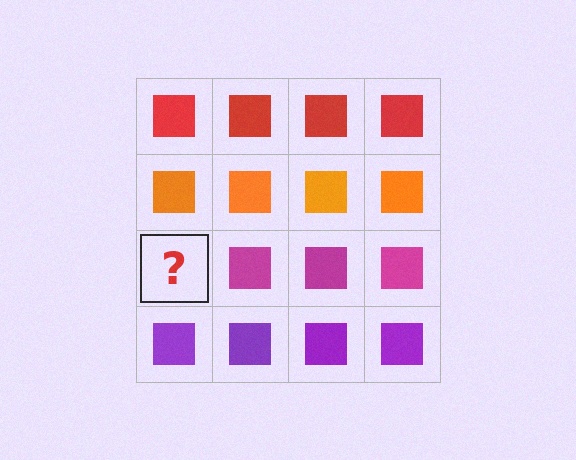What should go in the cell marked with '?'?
The missing cell should contain a magenta square.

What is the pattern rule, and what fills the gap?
The rule is that each row has a consistent color. The gap should be filled with a magenta square.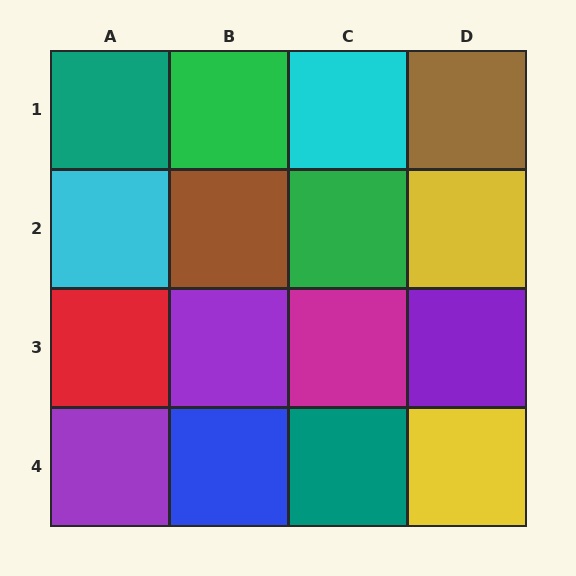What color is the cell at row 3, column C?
Magenta.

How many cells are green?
2 cells are green.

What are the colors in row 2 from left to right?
Cyan, brown, green, yellow.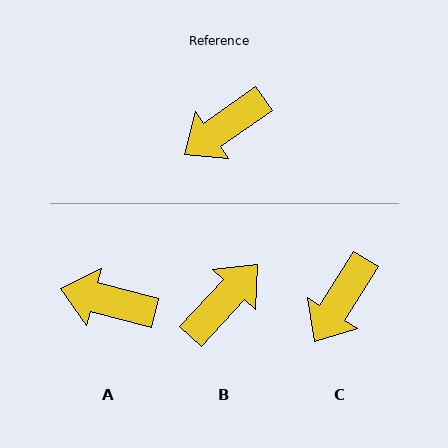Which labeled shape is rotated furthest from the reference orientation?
B, about 168 degrees away.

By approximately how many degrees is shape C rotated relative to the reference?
Approximately 23 degrees counter-clockwise.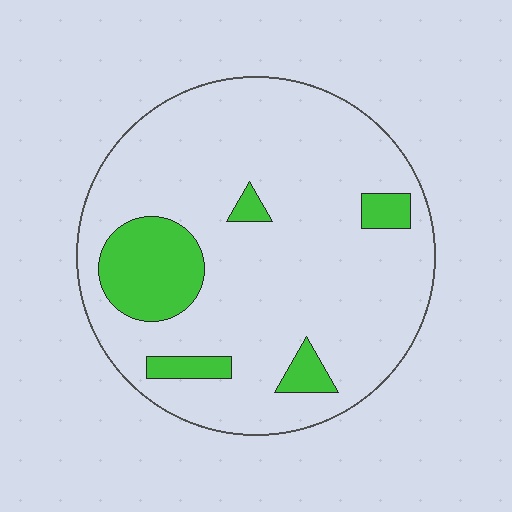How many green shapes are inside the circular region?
5.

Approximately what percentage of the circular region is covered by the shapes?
Approximately 15%.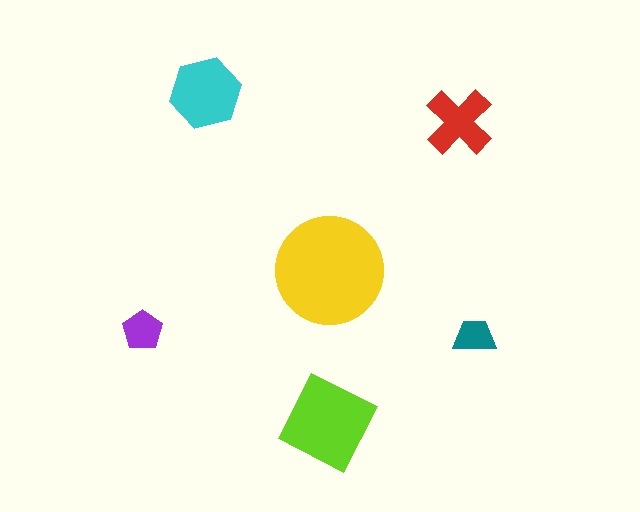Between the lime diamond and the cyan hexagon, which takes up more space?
The lime diamond.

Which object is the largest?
The yellow circle.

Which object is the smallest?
The teal trapezoid.